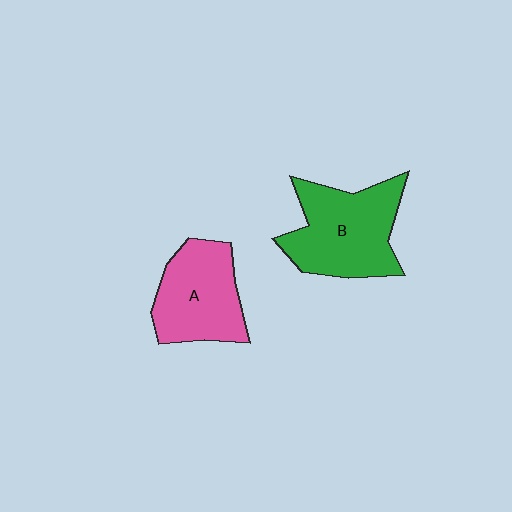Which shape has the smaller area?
Shape A (pink).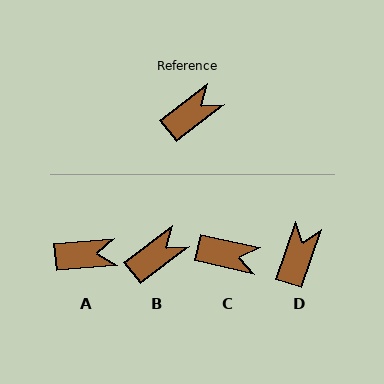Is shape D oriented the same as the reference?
No, it is off by about 34 degrees.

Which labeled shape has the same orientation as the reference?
B.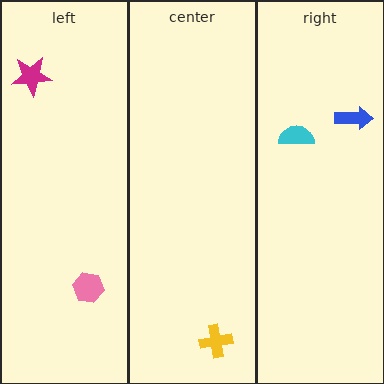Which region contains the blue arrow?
The right region.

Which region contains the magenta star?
The left region.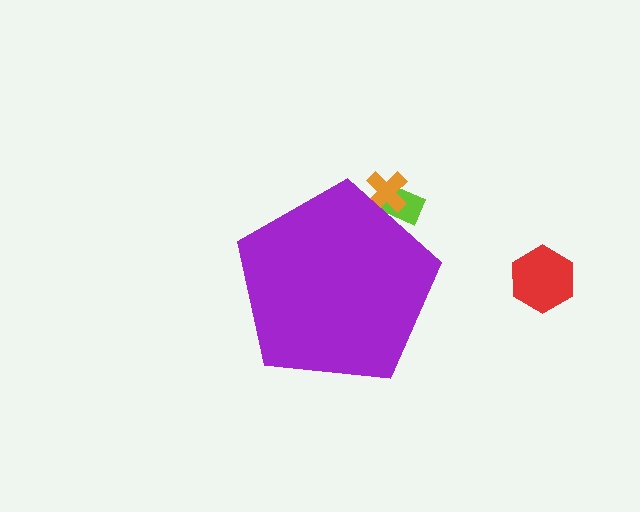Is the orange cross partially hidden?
Yes, the orange cross is partially hidden behind the purple pentagon.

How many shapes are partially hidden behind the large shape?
2 shapes are partially hidden.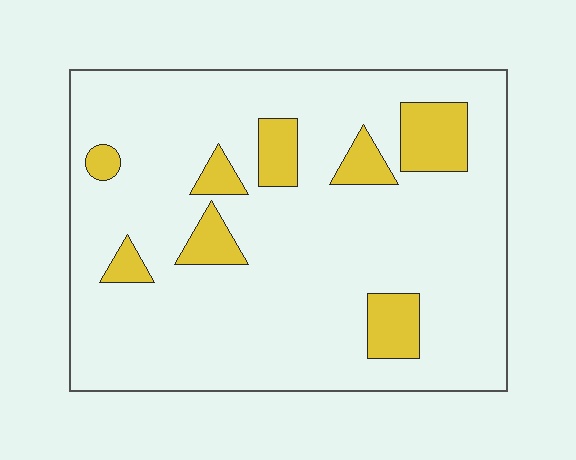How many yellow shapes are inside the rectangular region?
8.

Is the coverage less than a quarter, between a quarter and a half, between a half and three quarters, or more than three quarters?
Less than a quarter.